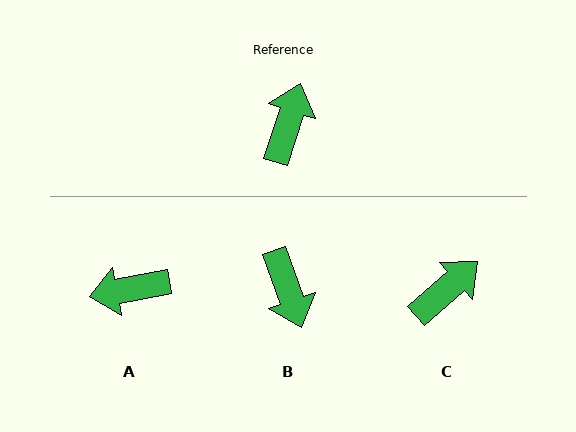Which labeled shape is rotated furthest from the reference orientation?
B, about 143 degrees away.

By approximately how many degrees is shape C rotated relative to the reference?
Approximately 31 degrees clockwise.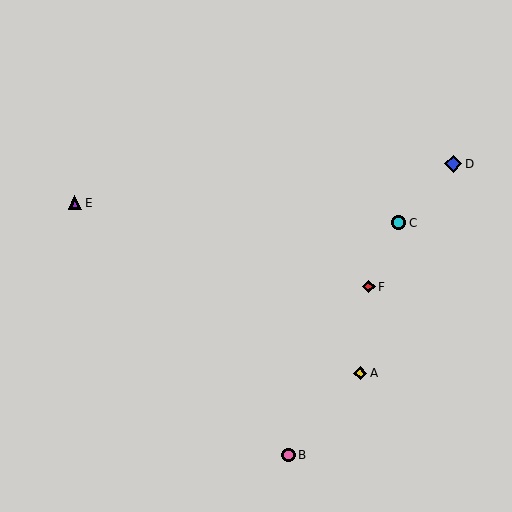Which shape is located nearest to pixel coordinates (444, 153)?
The blue diamond (labeled D) at (453, 164) is nearest to that location.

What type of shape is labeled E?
Shape E is a purple triangle.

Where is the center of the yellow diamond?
The center of the yellow diamond is at (360, 373).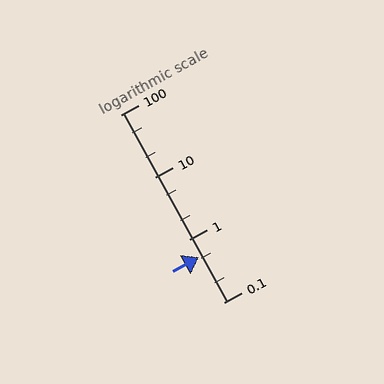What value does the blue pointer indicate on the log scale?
The pointer indicates approximately 0.53.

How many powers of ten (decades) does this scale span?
The scale spans 3 decades, from 0.1 to 100.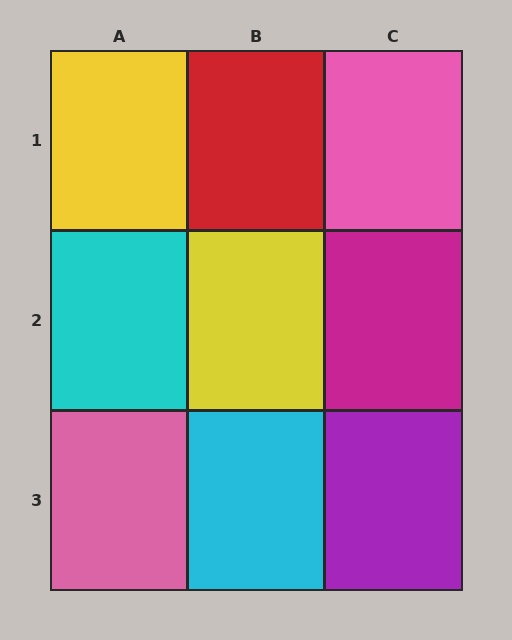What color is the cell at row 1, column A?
Yellow.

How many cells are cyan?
2 cells are cyan.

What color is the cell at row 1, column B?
Red.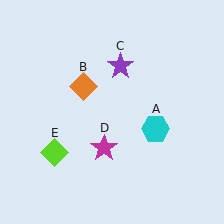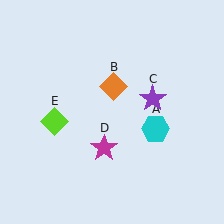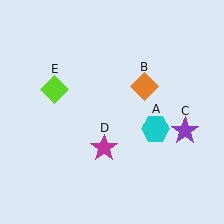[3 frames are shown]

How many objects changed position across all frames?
3 objects changed position: orange diamond (object B), purple star (object C), lime diamond (object E).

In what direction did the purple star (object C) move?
The purple star (object C) moved down and to the right.